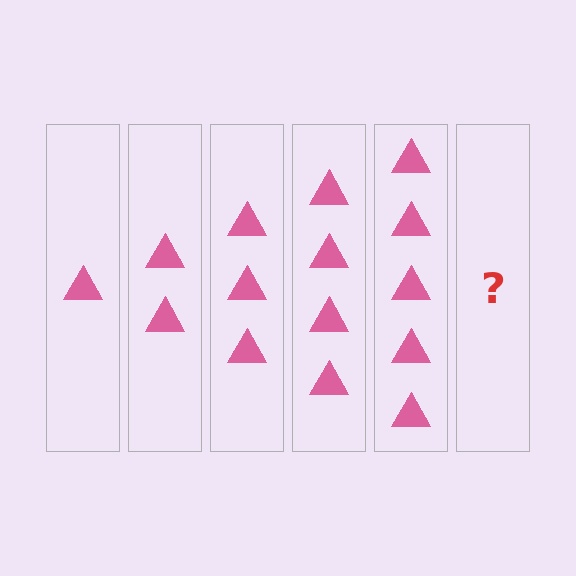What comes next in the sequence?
The next element should be 6 triangles.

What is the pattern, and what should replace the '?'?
The pattern is that each step adds one more triangle. The '?' should be 6 triangles.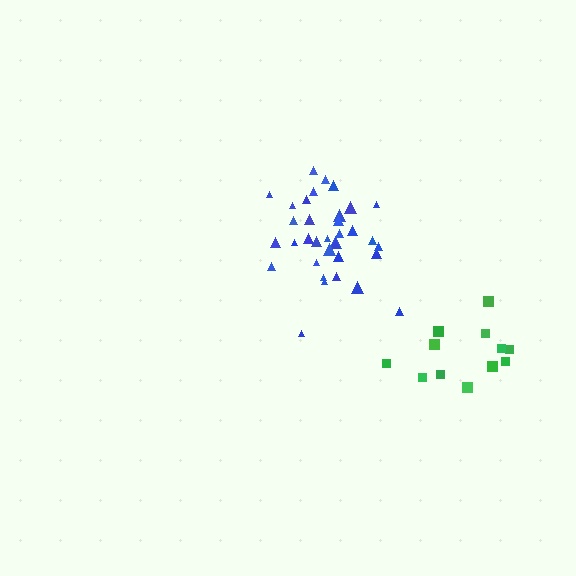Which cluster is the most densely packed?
Blue.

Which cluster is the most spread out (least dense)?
Green.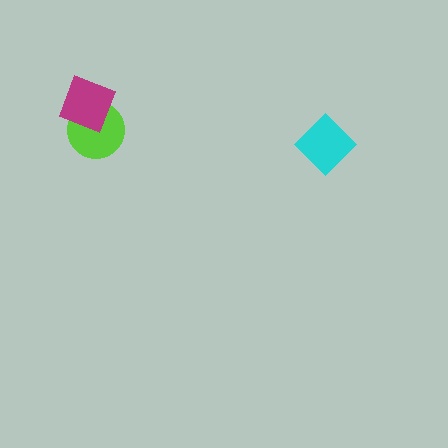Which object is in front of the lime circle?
The magenta diamond is in front of the lime circle.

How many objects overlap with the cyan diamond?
0 objects overlap with the cyan diamond.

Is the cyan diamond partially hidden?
No, no other shape covers it.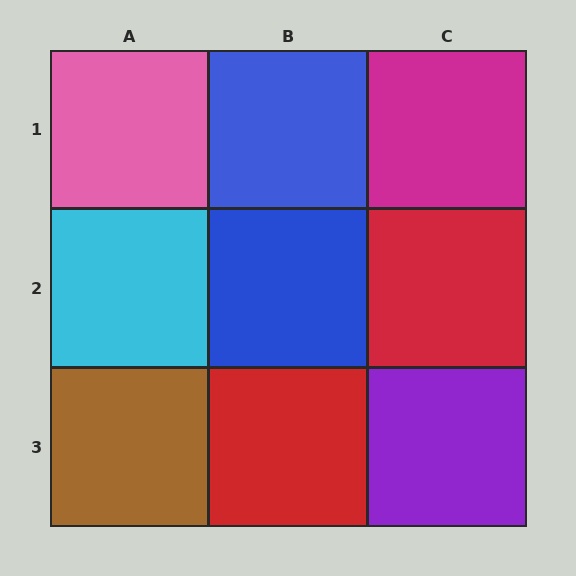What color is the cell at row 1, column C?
Magenta.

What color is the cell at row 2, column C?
Red.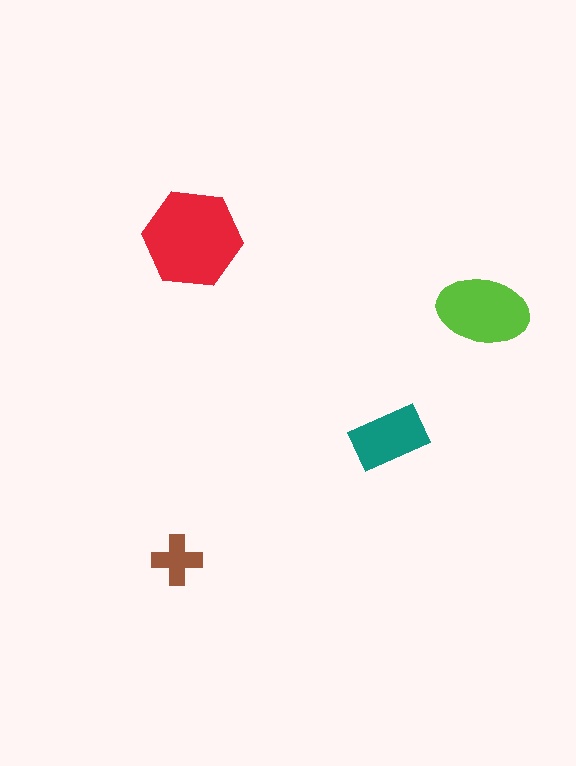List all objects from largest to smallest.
The red hexagon, the lime ellipse, the teal rectangle, the brown cross.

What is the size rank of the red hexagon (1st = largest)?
1st.